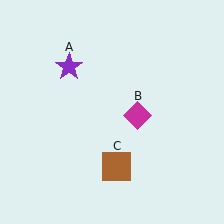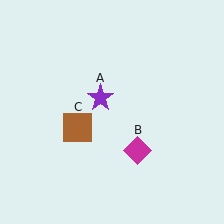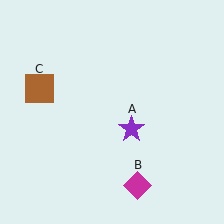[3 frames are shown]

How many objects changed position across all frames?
3 objects changed position: purple star (object A), magenta diamond (object B), brown square (object C).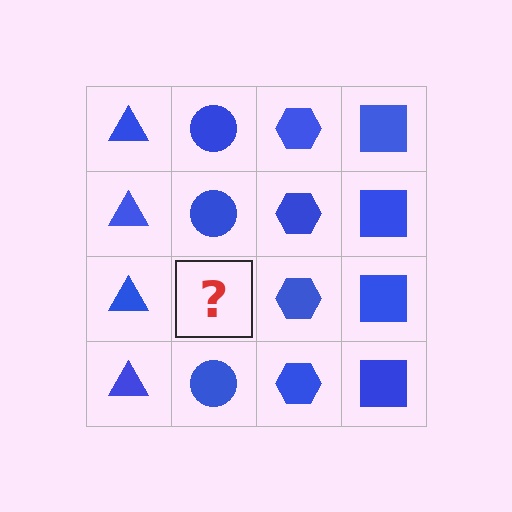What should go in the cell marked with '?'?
The missing cell should contain a blue circle.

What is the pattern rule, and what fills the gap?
The rule is that each column has a consistent shape. The gap should be filled with a blue circle.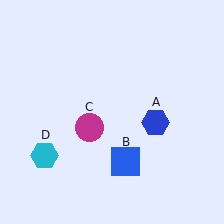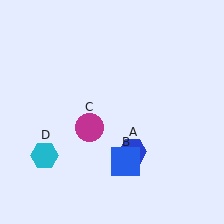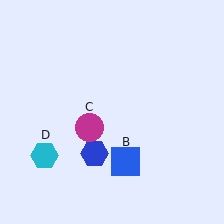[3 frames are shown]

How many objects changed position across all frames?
1 object changed position: blue hexagon (object A).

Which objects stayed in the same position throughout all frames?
Blue square (object B) and magenta circle (object C) and cyan hexagon (object D) remained stationary.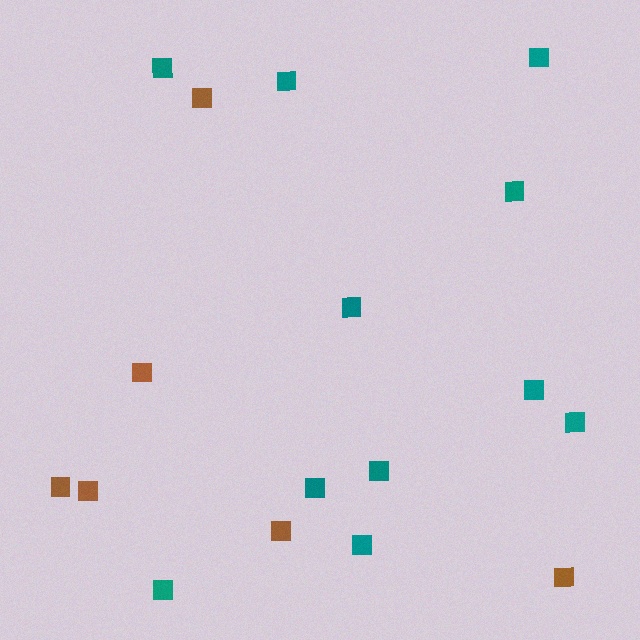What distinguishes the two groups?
There are 2 groups: one group of brown squares (6) and one group of teal squares (11).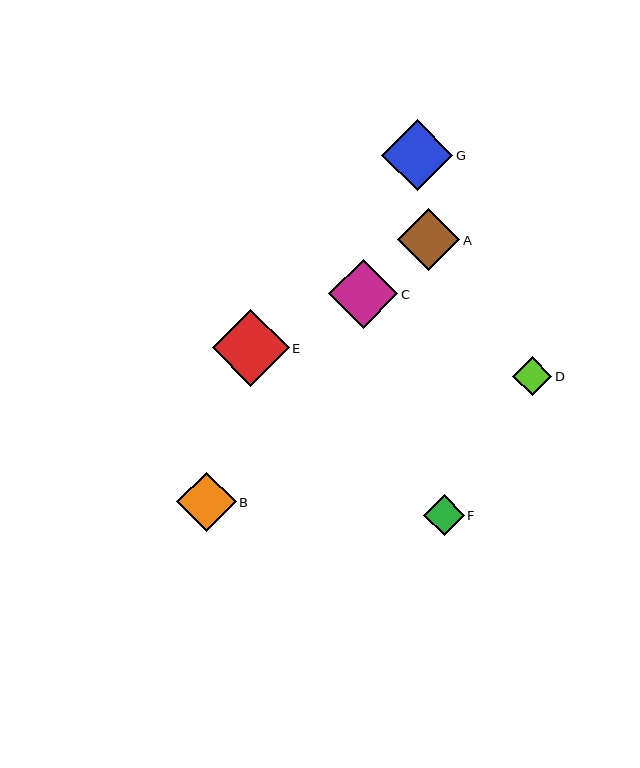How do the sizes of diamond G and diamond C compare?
Diamond G and diamond C are approximately the same size.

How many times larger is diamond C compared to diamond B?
Diamond C is approximately 1.2 times the size of diamond B.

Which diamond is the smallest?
Diamond D is the smallest with a size of approximately 39 pixels.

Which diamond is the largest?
Diamond E is the largest with a size of approximately 77 pixels.